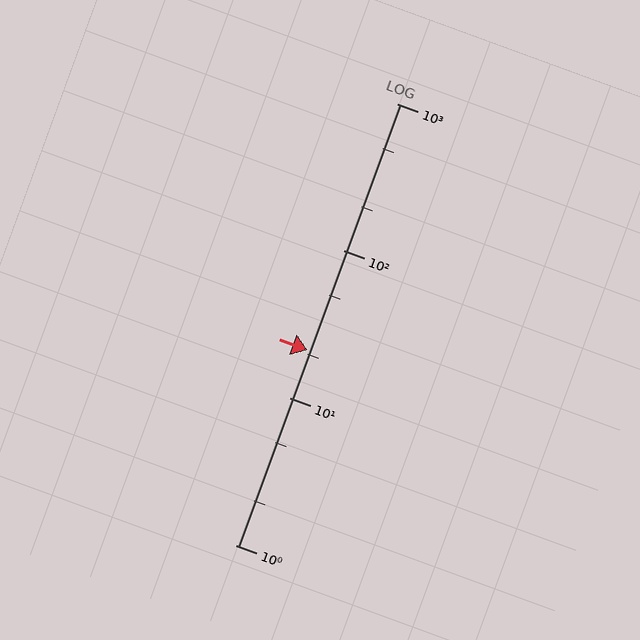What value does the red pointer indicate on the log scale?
The pointer indicates approximately 21.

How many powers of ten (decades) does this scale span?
The scale spans 3 decades, from 1 to 1000.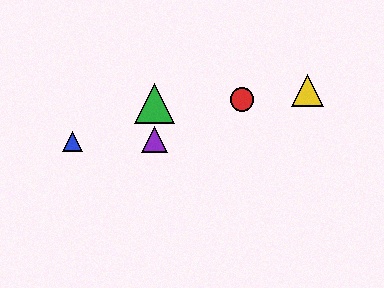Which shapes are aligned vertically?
The green triangle, the purple triangle are aligned vertically.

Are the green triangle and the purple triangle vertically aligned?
Yes, both are at x≈155.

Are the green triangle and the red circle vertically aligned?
No, the green triangle is at x≈155 and the red circle is at x≈242.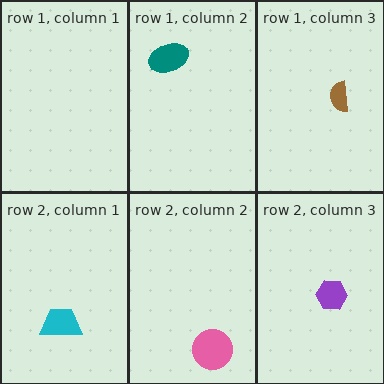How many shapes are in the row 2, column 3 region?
1.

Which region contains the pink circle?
The row 2, column 2 region.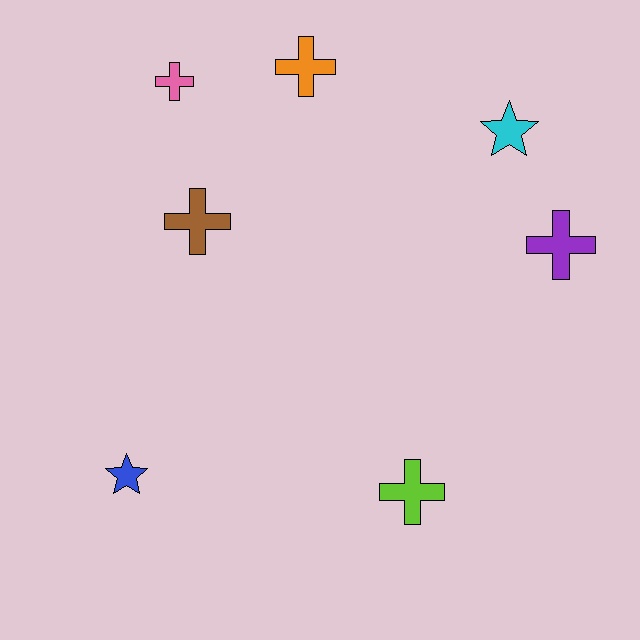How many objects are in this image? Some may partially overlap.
There are 7 objects.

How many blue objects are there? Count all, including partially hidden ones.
There is 1 blue object.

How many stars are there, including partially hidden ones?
There are 2 stars.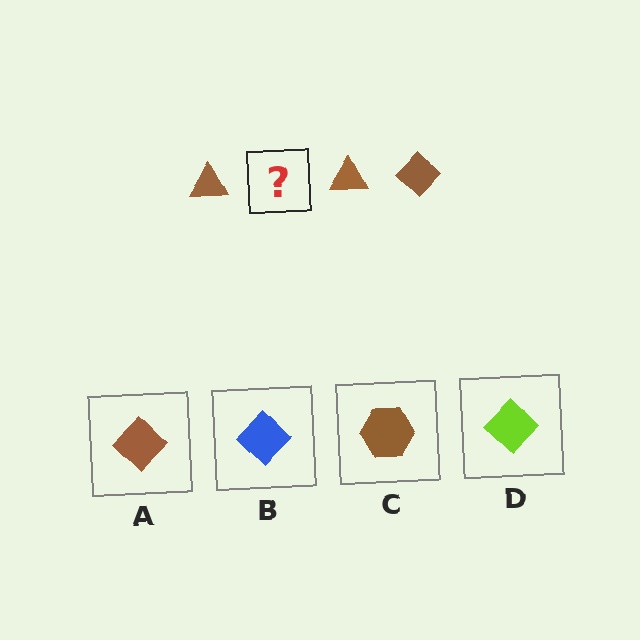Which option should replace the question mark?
Option A.